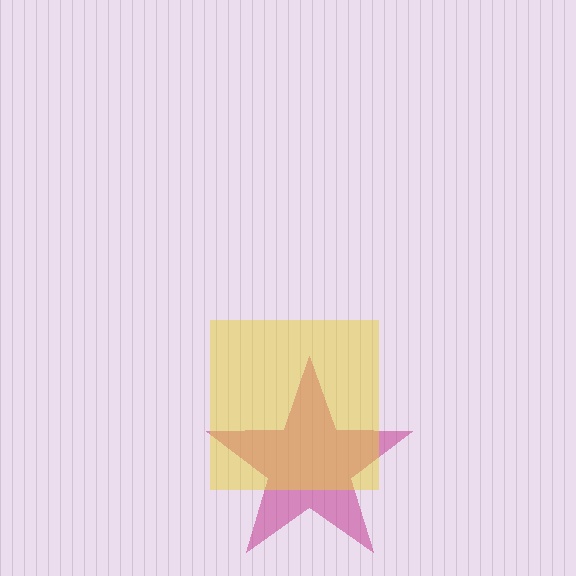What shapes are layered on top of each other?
The layered shapes are: a magenta star, a yellow square.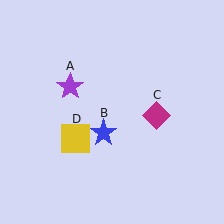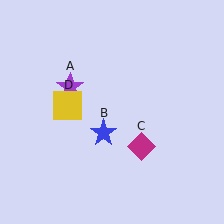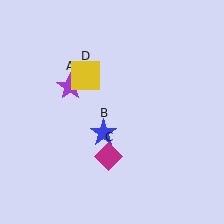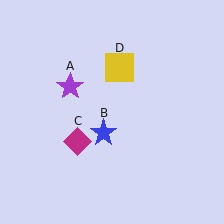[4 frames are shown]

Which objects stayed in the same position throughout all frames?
Purple star (object A) and blue star (object B) remained stationary.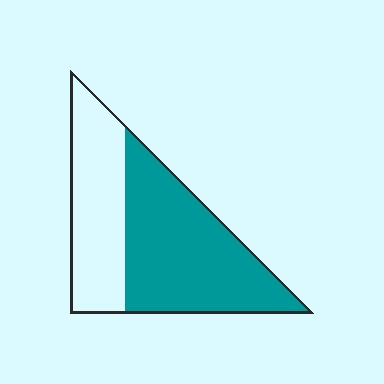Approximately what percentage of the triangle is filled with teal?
Approximately 60%.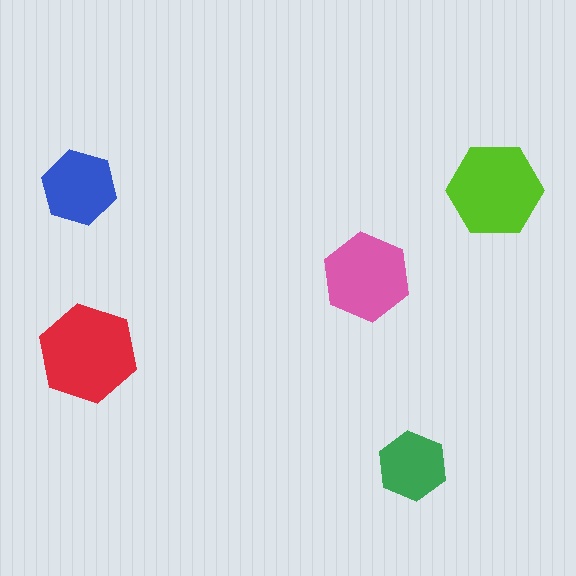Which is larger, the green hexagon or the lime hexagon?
The lime one.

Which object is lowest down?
The green hexagon is bottommost.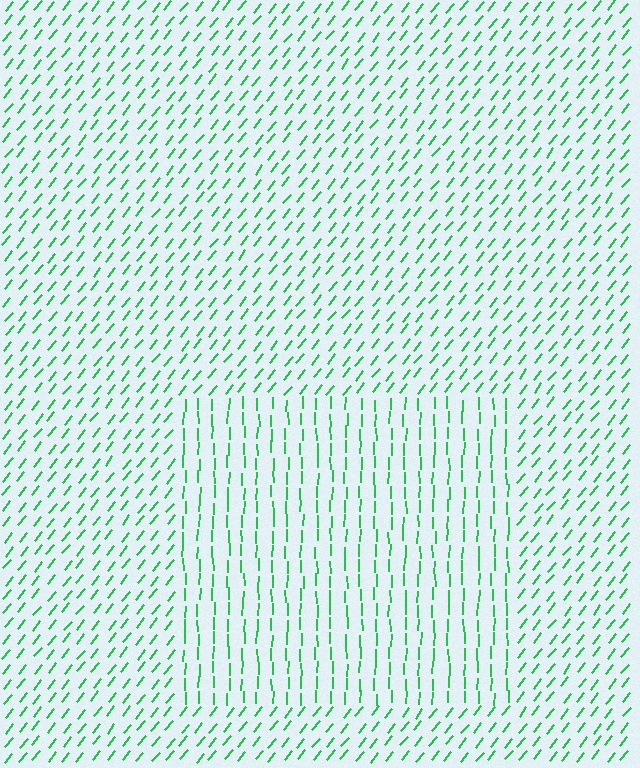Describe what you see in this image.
The image is filled with small green line segments. A rectangle region in the image has lines oriented differently from the surrounding lines, creating a visible texture boundary.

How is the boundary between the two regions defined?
The boundary is defined purely by a change in line orientation (approximately 38 degrees difference). All lines are the same color and thickness.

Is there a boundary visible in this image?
Yes, there is a texture boundary formed by a change in line orientation.